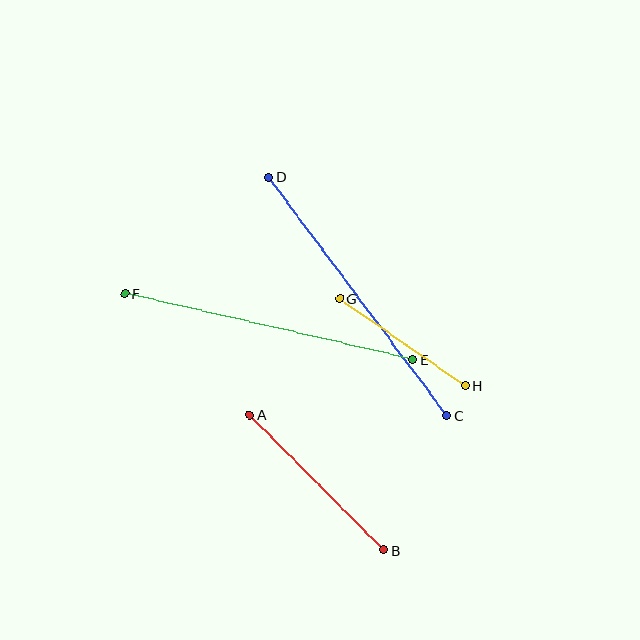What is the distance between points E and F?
The distance is approximately 296 pixels.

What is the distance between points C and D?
The distance is approximately 297 pixels.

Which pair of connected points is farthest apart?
Points C and D are farthest apart.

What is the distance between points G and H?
The distance is approximately 153 pixels.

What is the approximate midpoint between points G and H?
The midpoint is at approximately (402, 342) pixels.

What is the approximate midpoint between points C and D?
The midpoint is at approximately (358, 296) pixels.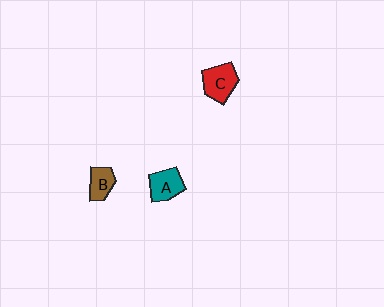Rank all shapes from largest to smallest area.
From largest to smallest: C (red), A (teal), B (brown).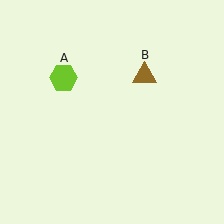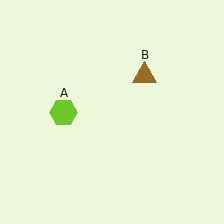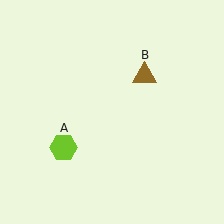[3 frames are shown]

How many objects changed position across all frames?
1 object changed position: lime hexagon (object A).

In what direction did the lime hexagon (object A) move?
The lime hexagon (object A) moved down.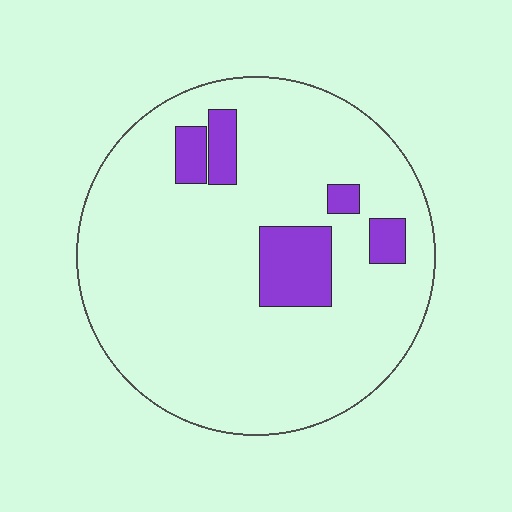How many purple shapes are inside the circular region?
5.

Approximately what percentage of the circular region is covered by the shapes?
Approximately 10%.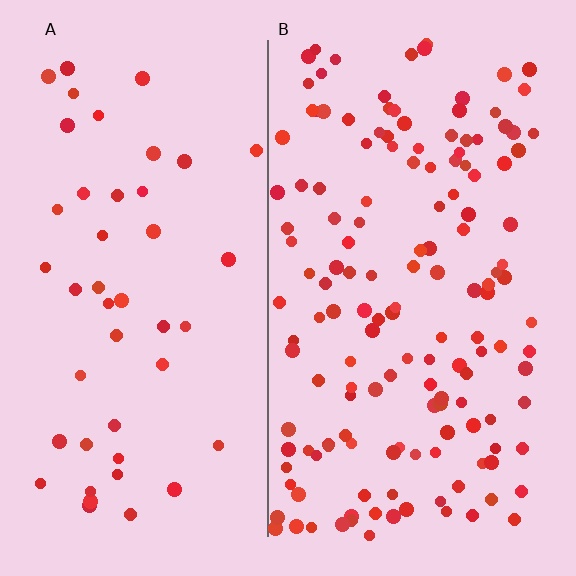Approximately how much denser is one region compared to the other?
Approximately 3.3× — region B over region A.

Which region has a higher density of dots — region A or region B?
B (the right).